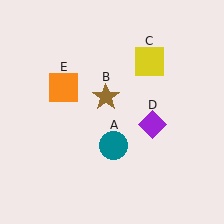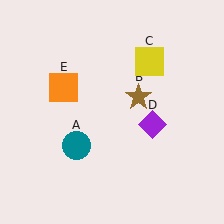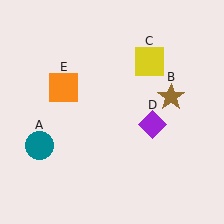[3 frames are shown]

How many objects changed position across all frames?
2 objects changed position: teal circle (object A), brown star (object B).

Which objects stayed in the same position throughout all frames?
Yellow square (object C) and purple diamond (object D) and orange square (object E) remained stationary.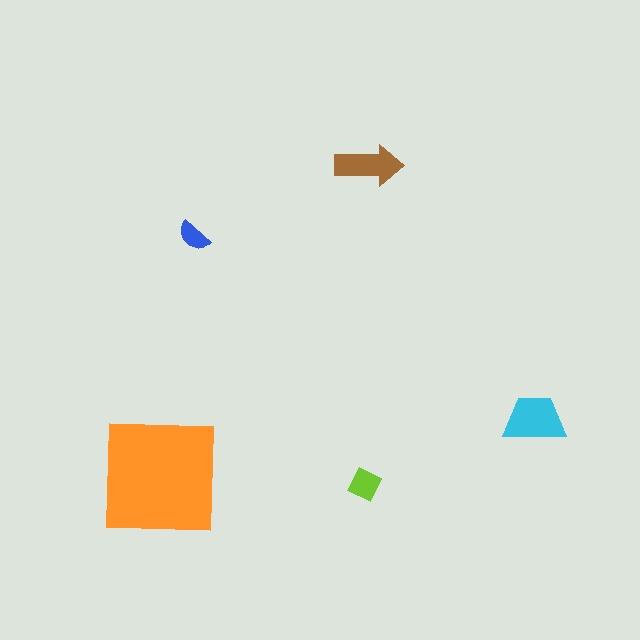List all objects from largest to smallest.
The orange square, the cyan trapezoid, the brown arrow, the lime diamond, the blue semicircle.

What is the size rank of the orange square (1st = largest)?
1st.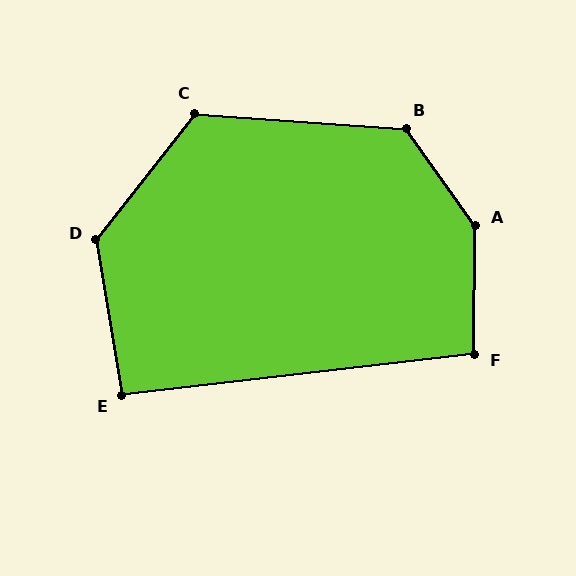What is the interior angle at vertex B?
Approximately 130 degrees (obtuse).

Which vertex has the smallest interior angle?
E, at approximately 93 degrees.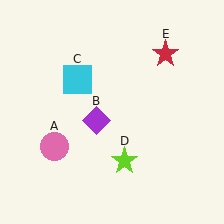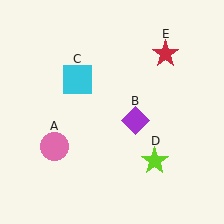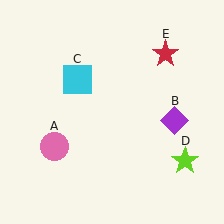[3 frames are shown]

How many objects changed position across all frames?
2 objects changed position: purple diamond (object B), lime star (object D).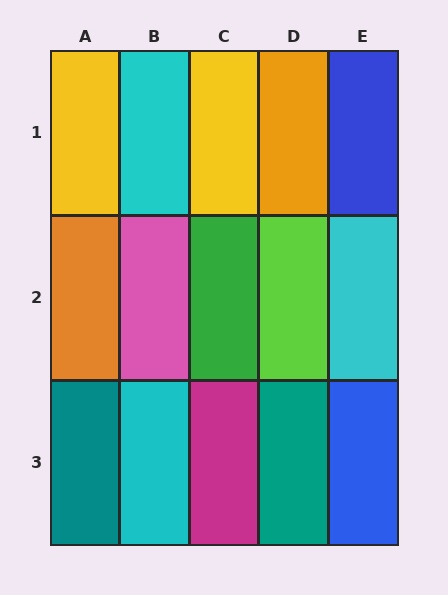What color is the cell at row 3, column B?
Cyan.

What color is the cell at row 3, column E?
Blue.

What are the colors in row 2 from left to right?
Orange, pink, green, lime, cyan.